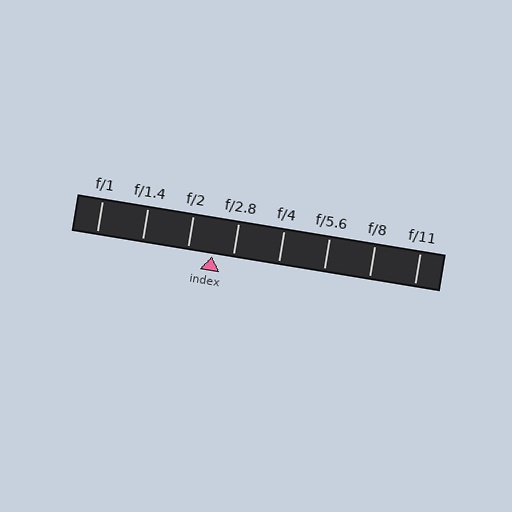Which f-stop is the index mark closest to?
The index mark is closest to f/2.8.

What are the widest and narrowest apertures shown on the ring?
The widest aperture shown is f/1 and the narrowest is f/11.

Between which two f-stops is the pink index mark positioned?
The index mark is between f/2 and f/2.8.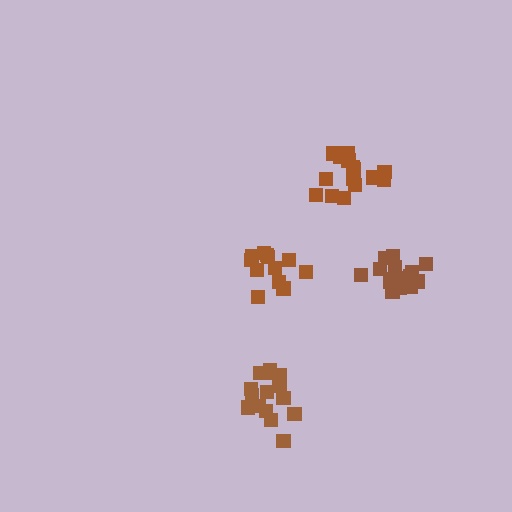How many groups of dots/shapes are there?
There are 4 groups.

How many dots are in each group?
Group 1: 12 dots, Group 2: 17 dots, Group 3: 15 dots, Group 4: 16 dots (60 total).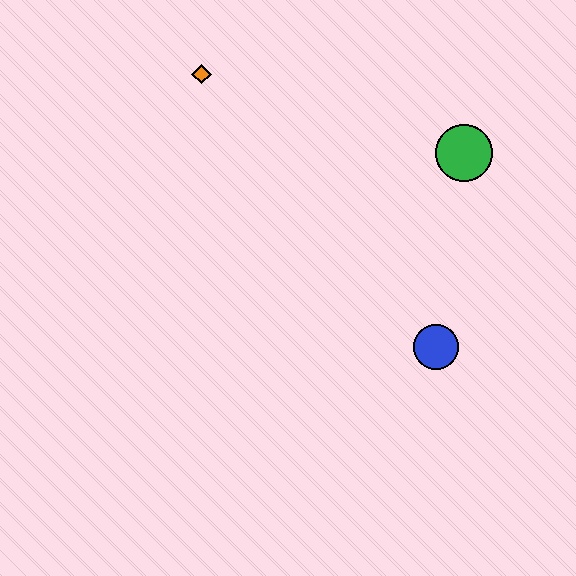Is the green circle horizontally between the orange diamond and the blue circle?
No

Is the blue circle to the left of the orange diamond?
No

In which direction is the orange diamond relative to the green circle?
The orange diamond is to the left of the green circle.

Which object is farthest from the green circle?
The orange diamond is farthest from the green circle.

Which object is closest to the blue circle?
The green circle is closest to the blue circle.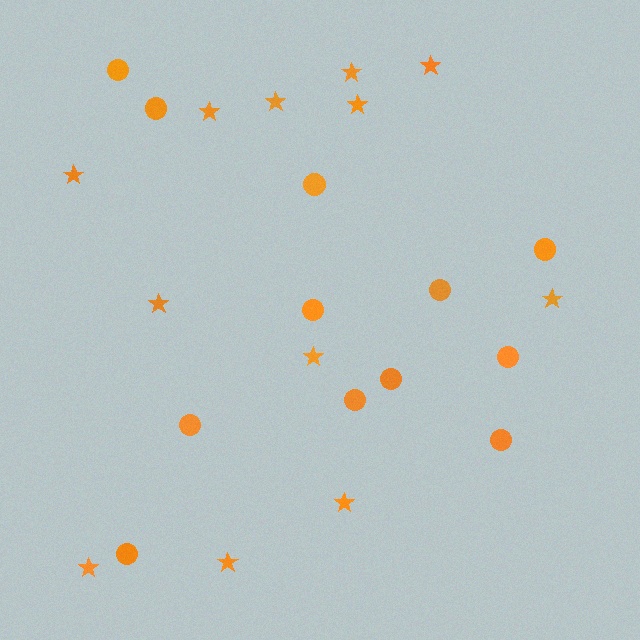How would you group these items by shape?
There are 2 groups: one group of circles (12) and one group of stars (12).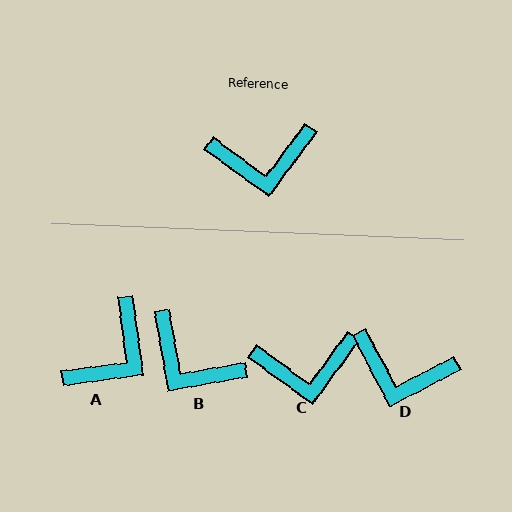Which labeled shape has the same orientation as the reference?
C.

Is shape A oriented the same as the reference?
No, it is off by about 44 degrees.